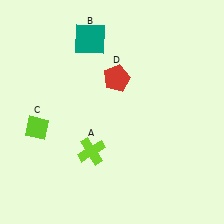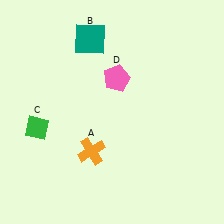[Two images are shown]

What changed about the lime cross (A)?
In Image 1, A is lime. In Image 2, it changed to orange.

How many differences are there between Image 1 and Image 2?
There are 3 differences between the two images.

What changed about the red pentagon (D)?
In Image 1, D is red. In Image 2, it changed to pink.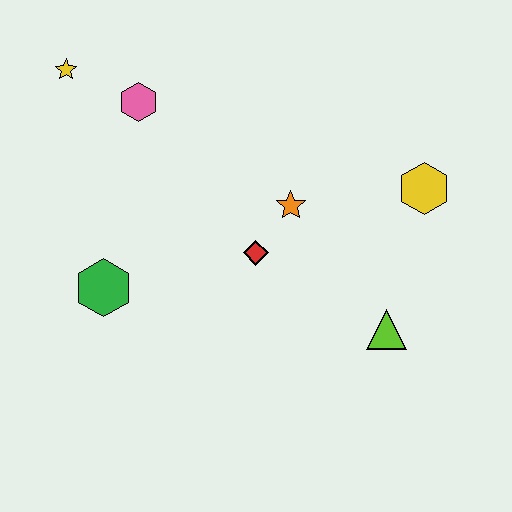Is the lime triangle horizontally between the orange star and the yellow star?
No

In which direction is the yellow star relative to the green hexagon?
The yellow star is above the green hexagon.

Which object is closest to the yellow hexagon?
The orange star is closest to the yellow hexagon.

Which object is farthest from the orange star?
The yellow star is farthest from the orange star.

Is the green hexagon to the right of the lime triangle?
No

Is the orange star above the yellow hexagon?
No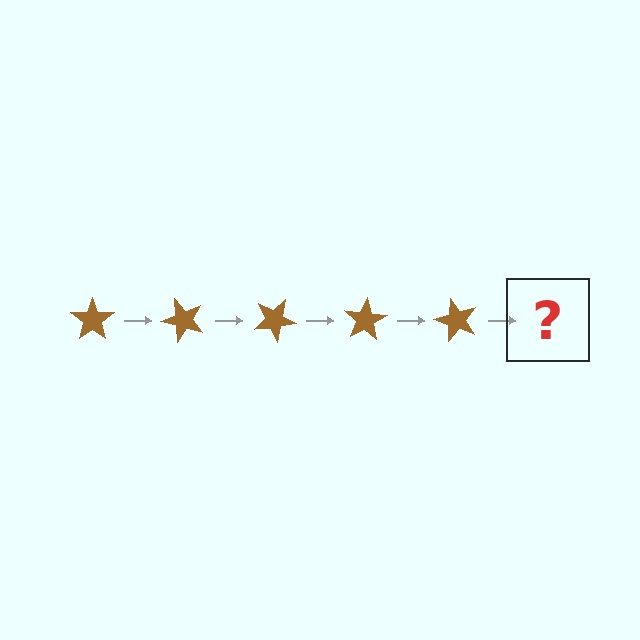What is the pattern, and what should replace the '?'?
The pattern is that the star rotates 50 degrees each step. The '?' should be a brown star rotated 250 degrees.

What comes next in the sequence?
The next element should be a brown star rotated 250 degrees.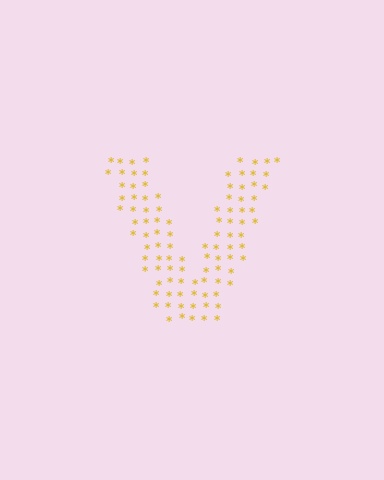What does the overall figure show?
The overall figure shows the letter V.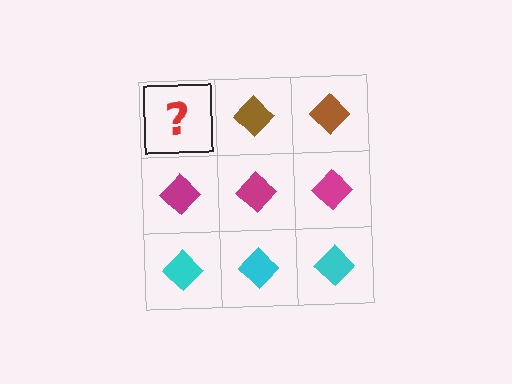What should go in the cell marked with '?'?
The missing cell should contain a brown diamond.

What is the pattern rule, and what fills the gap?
The rule is that each row has a consistent color. The gap should be filled with a brown diamond.